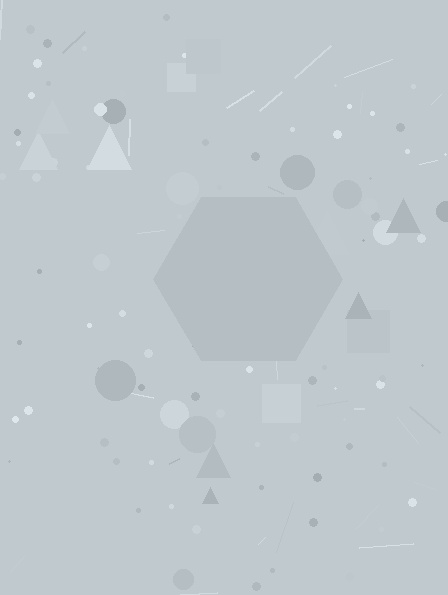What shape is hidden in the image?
A hexagon is hidden in the image.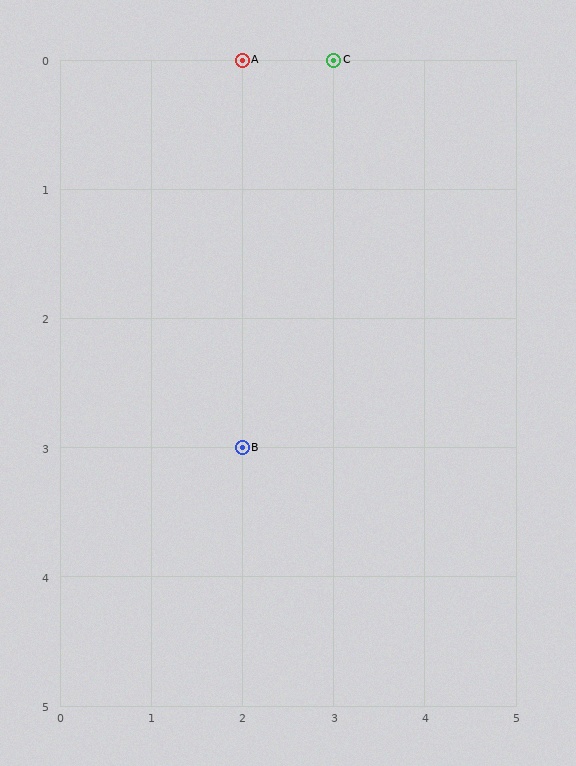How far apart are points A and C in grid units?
Points A and C are 1 column apart.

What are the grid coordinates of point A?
Point A is at grid coordinates (2, 0).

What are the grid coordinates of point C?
Point C is at grid coordinates (3, 0).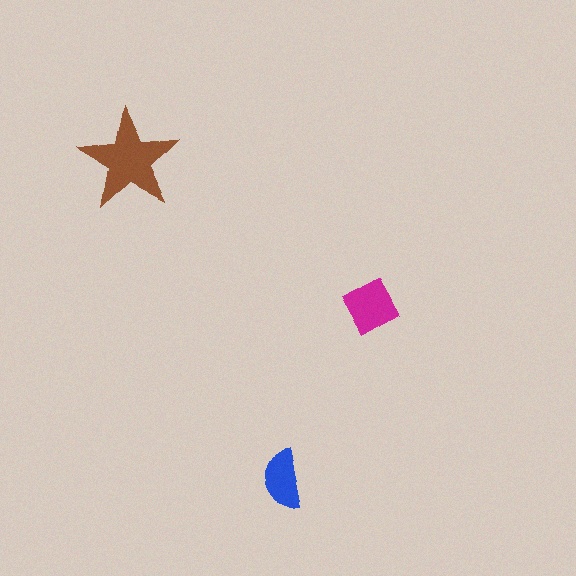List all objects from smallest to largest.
The blue semicircle, the magenta diamond, the brown star.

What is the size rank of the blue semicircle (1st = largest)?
3rd.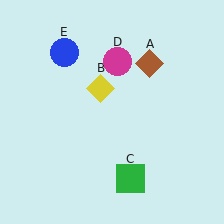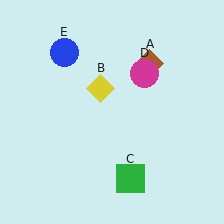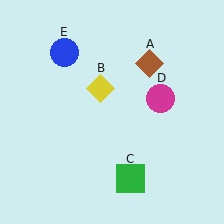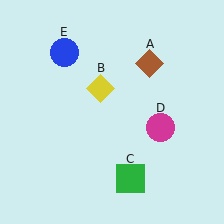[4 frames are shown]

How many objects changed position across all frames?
1 object changed position: magenta circle (object D).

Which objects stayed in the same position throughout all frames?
Brown diamond (object A) and yellow diamond (object B) and green square (object C) and blue circle (object E) remained stationary.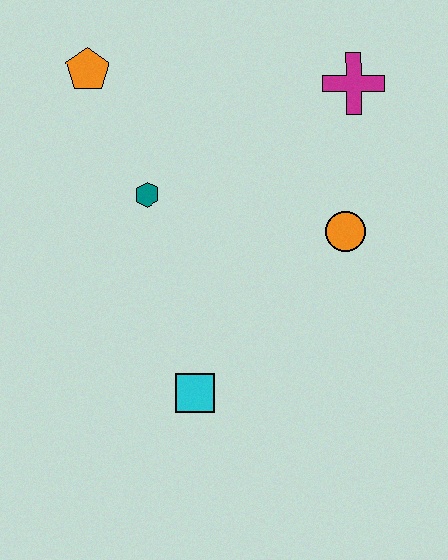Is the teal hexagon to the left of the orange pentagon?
No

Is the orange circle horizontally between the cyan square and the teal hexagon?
No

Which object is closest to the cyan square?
The teal hexagon is closest to the cyan square.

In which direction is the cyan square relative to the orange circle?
The cyan square is below the orange circle.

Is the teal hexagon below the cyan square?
No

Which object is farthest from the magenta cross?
The cyan square is farthest from the magenta cross.